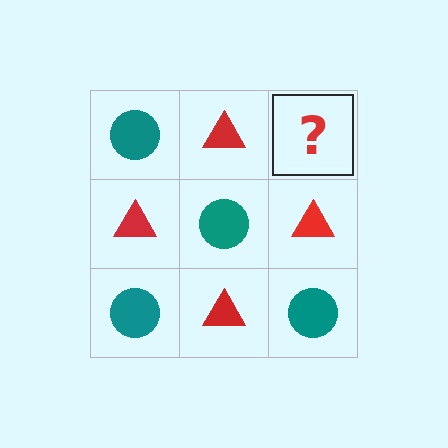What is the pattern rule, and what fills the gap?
The rule is that it alternates teal circle and red triangle in a checkerboard pattern. The gap should be filled with a teal circle.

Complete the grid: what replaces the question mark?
The question mark should be replaced with a teal circle.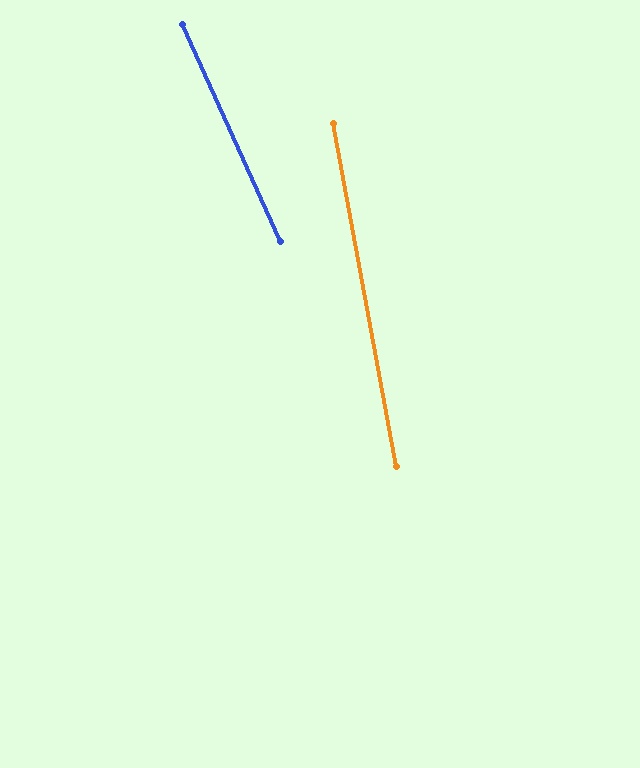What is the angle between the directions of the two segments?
Approximately 14 degrees.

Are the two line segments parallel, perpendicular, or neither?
Neither parallel nor perpendicular — they differ by about 14°.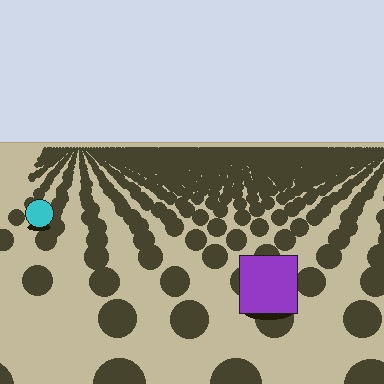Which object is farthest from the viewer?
The cyan circle is farthest from the viewer. It appears smaller and the ground texture around it is denser.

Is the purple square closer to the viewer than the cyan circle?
Yes. The purple square is closer — you can tell from the texture gradient: the ground texture is coarser near it.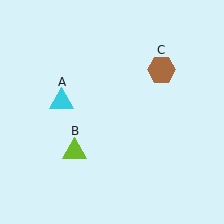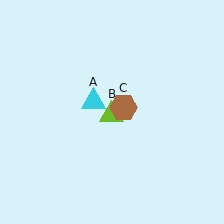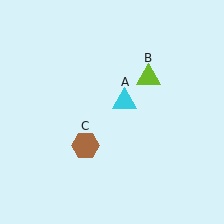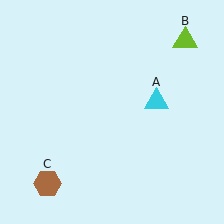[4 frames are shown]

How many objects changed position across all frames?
3 objects changed position: cyan triangle (object A), lime triangle (object B), brown hexagon (object C).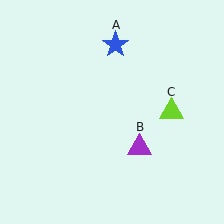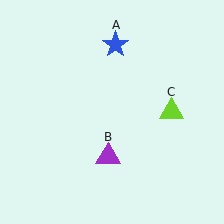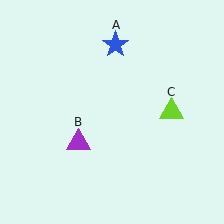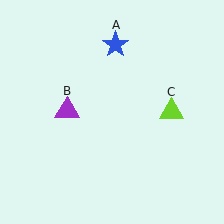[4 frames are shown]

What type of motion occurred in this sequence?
The purple triangle (object B) rotated clockwise around the center of the scene.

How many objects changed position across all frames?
1 object changed position: purple triangle (object B).